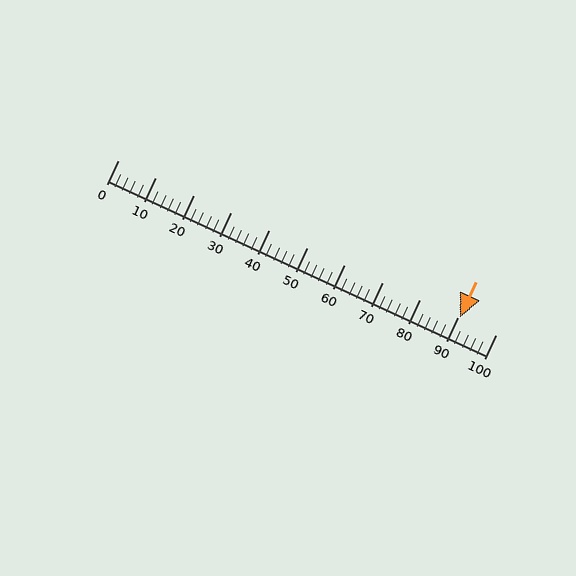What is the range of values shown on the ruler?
The ruler shows values from 0 to 100.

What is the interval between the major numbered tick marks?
The major tick marks are spaced 10 units apart.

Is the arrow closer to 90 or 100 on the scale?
The arrow is closer to 90.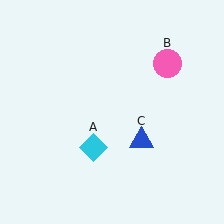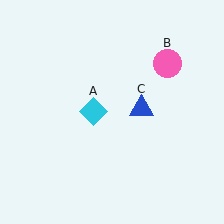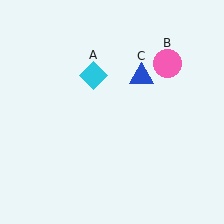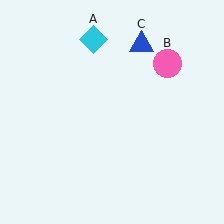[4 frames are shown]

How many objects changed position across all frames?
2 objects changed position: cyan diamond (object A), blue triangle (object C).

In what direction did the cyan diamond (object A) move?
The cyan diamond (object A) moved up.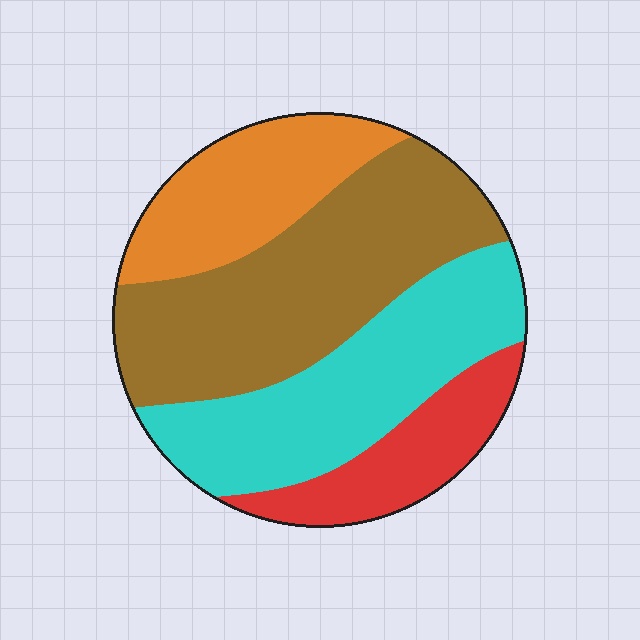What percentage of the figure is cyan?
Cyan takes up between a sixth and a third of the figure.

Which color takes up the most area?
Brown, at roughly 35%.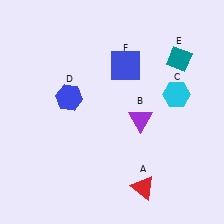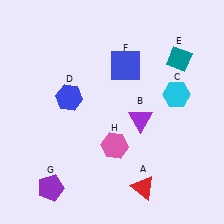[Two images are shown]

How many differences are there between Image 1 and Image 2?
There are 2 differences between the two images.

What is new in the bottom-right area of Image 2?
A pink hexagon (H) was added in the bottom-right area of Image 2.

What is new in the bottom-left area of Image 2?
A purple pentagon (G) was added in the bottom-left area of Image 2.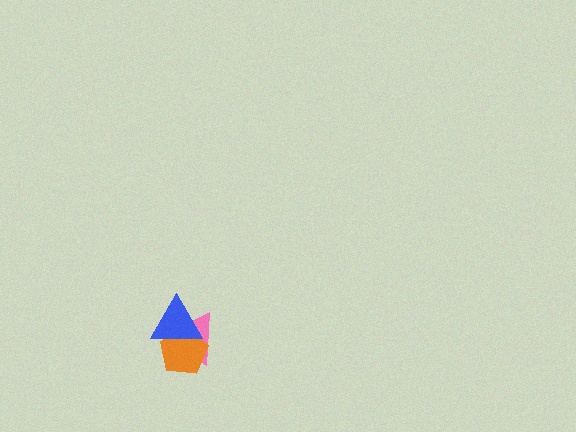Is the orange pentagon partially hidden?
Yes, it is partially covered by another shape.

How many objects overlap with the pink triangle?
2 objects overlap with the pink triangle.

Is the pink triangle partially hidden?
Yes, it is partially covered by another shape.